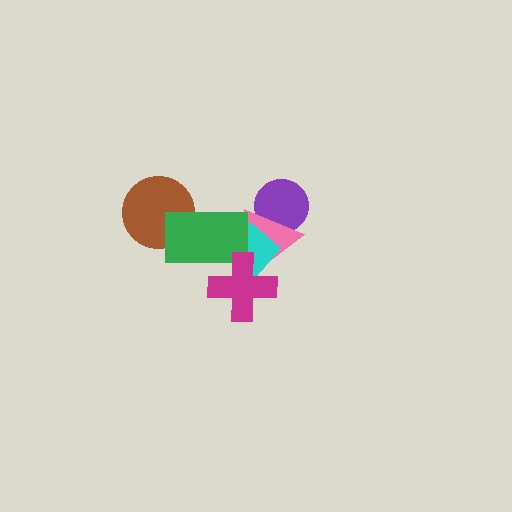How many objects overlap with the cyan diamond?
3 objects overlap with the cyan diamond.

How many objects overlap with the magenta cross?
3 objects overlap with the magenta cross.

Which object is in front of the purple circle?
The pink triangle is in front of the purple circle.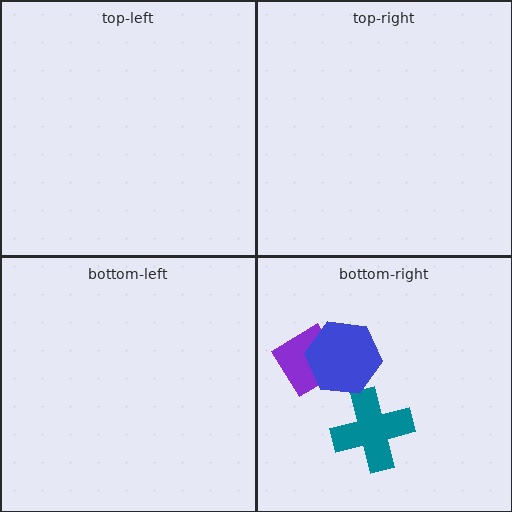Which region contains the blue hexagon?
The bottom-right region.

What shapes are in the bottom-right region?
The teal cross, the purple diamond, the blue hexagon.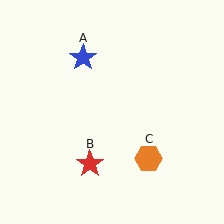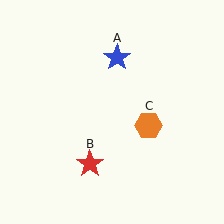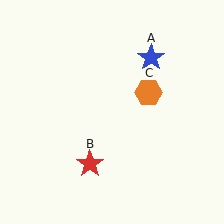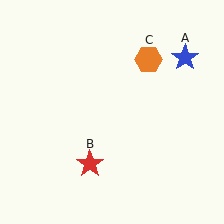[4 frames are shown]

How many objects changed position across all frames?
2 objects changed position: blue star (object A), orange hexagon (object C).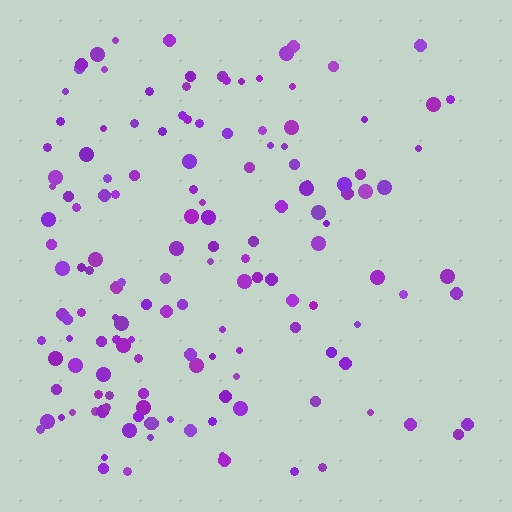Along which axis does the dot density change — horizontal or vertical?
Horizontal.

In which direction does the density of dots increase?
From right to left, with the left side densest.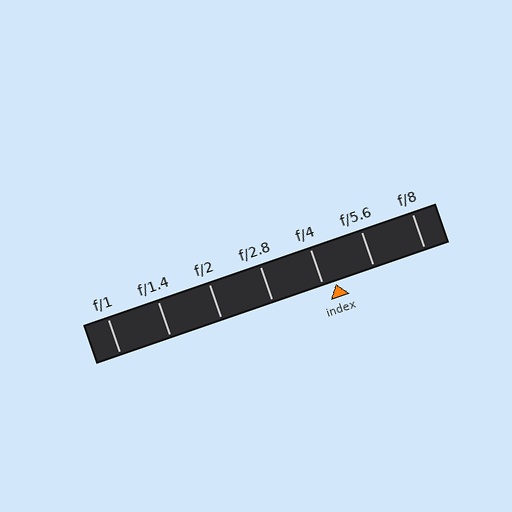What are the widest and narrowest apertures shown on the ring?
The widest aperture shown is f/1 and the narrowest is f/8.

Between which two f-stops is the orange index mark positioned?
The index mark is between f/4 and f/5.6.